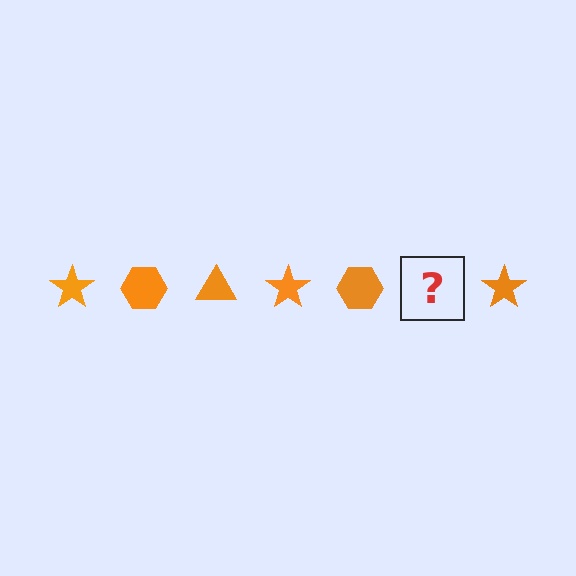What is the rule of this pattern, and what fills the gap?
The rule is that the pattern cycles through star, hexagon, triangle shapes in orange. The gap should be filled with an orange triangle.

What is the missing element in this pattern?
The missing element is an orange triangle.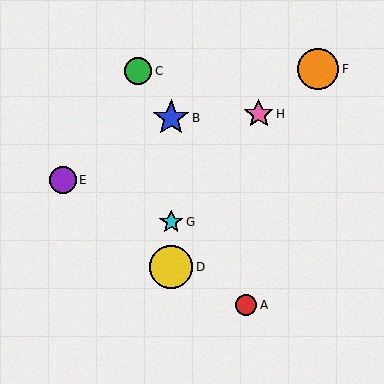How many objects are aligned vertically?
3 objects (B, D, G) are aligned vertically.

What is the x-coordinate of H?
Object H is at x≈259.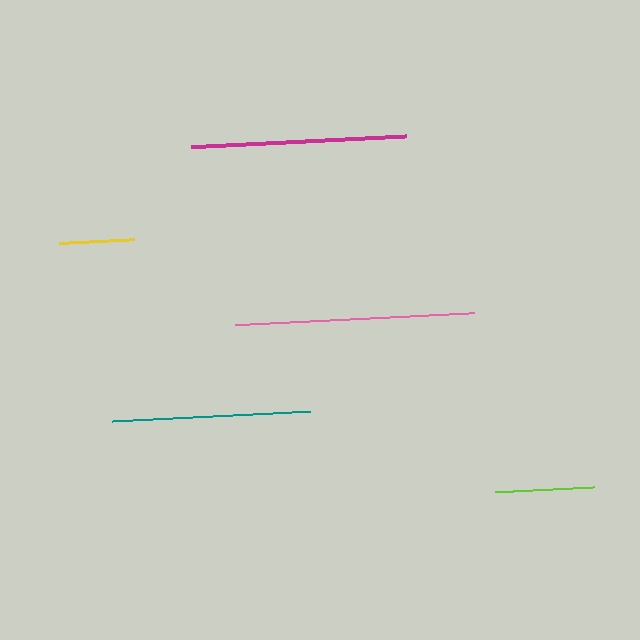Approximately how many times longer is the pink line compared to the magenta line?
The pink line is approximately 1.1 times the length of the magenta line.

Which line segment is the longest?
The pink line is the longest at approximately 239 pixels.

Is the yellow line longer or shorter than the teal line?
The teal line is longer than the yellow line.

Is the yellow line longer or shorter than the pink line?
The pink line is longer than the yellow line.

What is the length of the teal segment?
The teal segment is approximately 199 pixels long.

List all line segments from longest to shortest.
From longest to shortest: pink, magenta, teal, lime, yellow.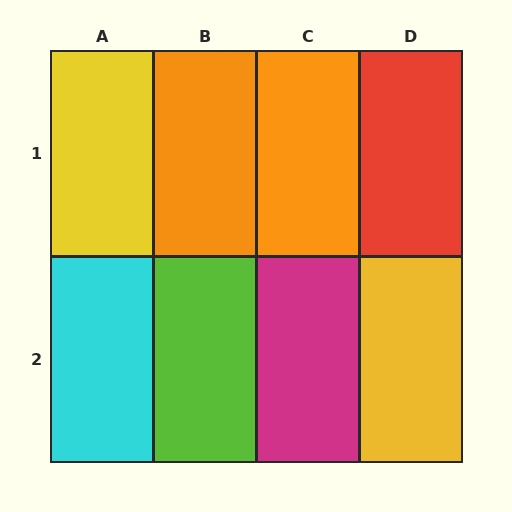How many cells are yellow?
2 cells are yellow.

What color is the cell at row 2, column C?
Magenta.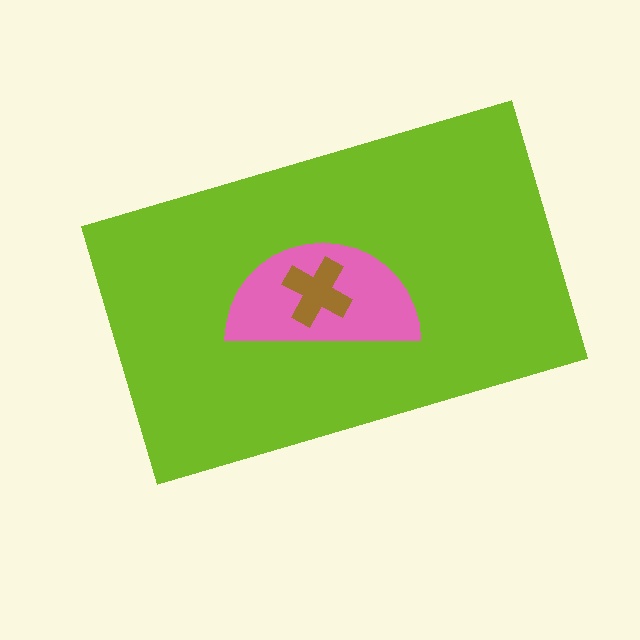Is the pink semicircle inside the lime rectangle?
Yes.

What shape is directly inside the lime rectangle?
The pink semicircle.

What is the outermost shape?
The lime rectangle.